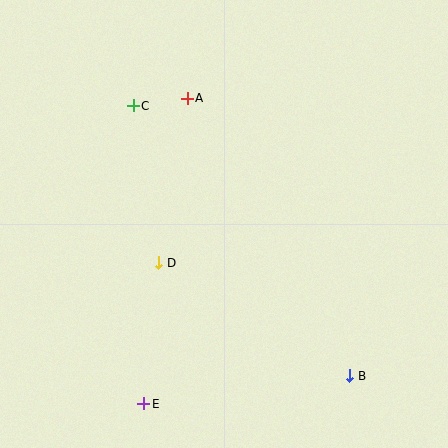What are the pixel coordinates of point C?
Point C is at (133, 106).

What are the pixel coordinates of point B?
Point B is at (350, 376).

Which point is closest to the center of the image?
Point D at (159, 263) is closest to the center.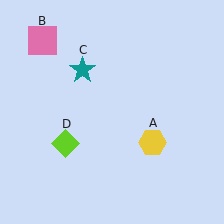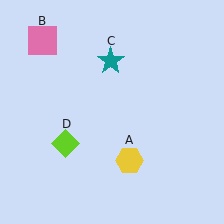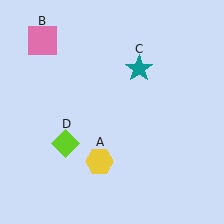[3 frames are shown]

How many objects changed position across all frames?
2 objects changed position: yellow hexagon (object A), teal star (object C).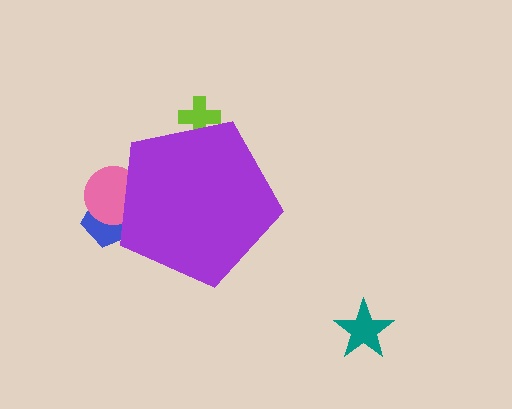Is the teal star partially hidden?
No, the teal star is fully visible.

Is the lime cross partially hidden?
Yes, the lime cross is partially hidden behind the purple pentagon.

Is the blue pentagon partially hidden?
Yes, the blue pentagon is partially hidden behind the purple pentagon.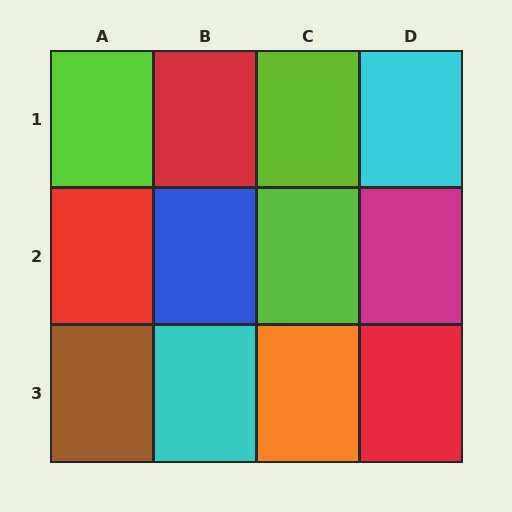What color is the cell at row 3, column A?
Brown.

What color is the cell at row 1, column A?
Lime.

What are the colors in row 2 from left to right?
Red, blue, lime, magenta.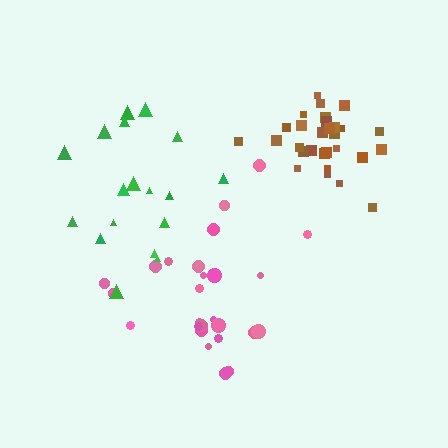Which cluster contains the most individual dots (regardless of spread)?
Brown (30).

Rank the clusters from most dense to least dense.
brown, pink, green.